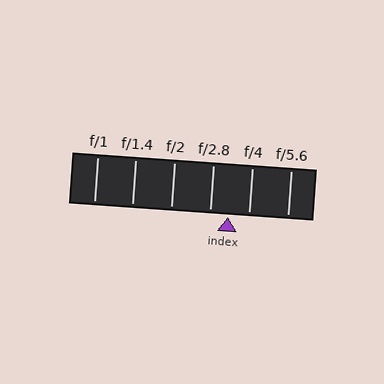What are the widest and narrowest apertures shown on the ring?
The widest aperture shown is f/1 and the narrowest is f/5.6.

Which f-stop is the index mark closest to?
The index mark is closest to f/2.8.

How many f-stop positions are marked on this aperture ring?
There are 6 f-stop positions marked.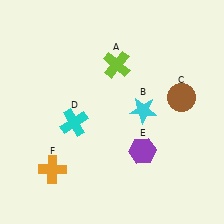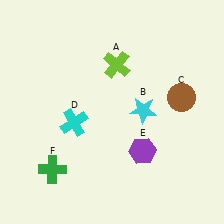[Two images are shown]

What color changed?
The cross (F) changed from orange in Image 1 to green in Image 2.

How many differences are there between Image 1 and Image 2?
There is 1 difference between the two images.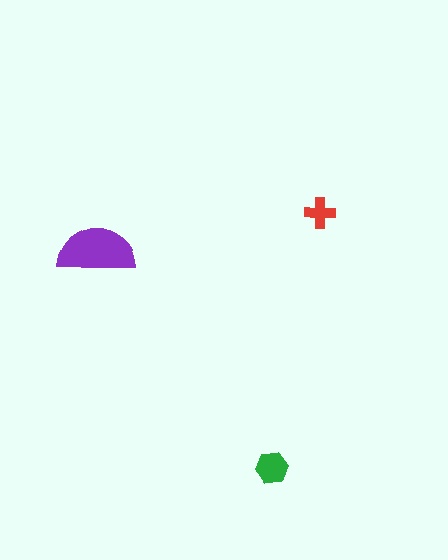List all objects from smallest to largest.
The red cross, the green hexagon, the purple semicircle.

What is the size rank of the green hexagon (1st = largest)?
2nd.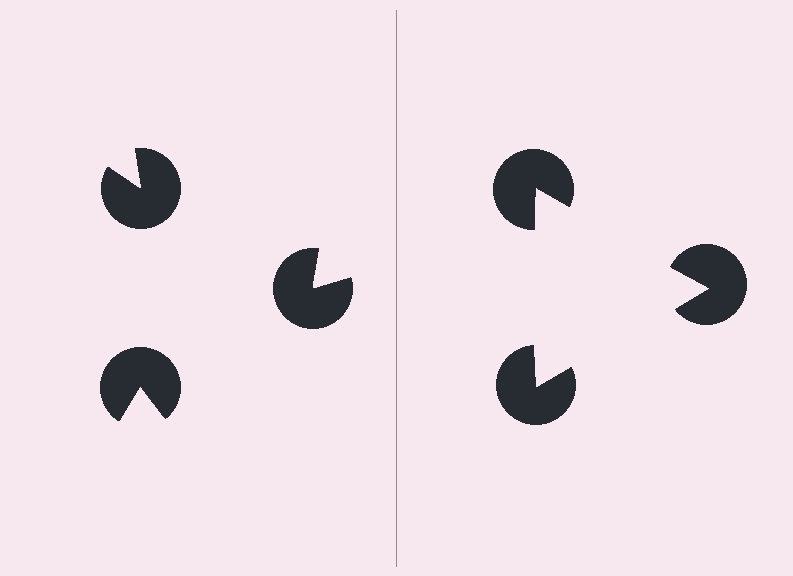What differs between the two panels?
The pac-man discs are positioned identically on both sides; only the wedge orientations differ. On the right they align to a triangle; on the left they are misaligned.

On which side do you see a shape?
An illusory triangle appears on the right side. On the left side the wedge cuts are rotated, so no coherent shape forms.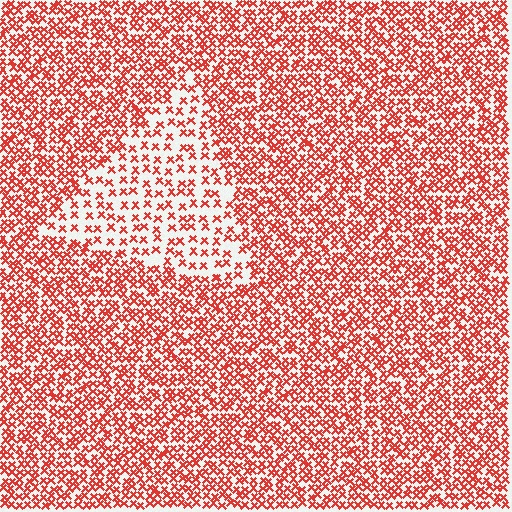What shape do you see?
I see a triangle.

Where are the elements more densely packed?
The elements are more densely packed outside the triangle boundary.